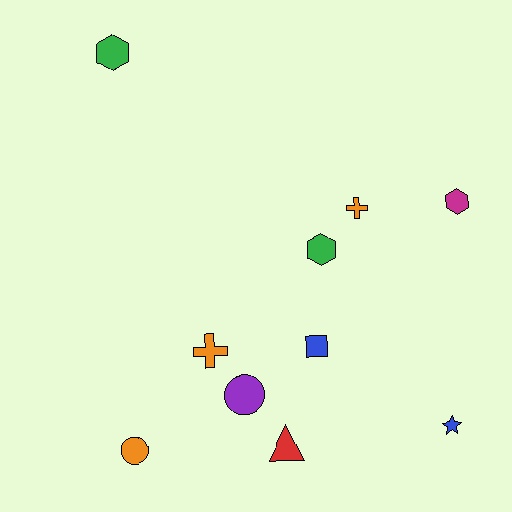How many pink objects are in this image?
There are no pink objects.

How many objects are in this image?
There are 10 objects.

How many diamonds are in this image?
There are no diamonds.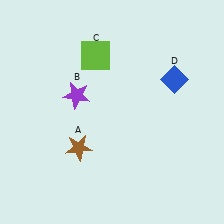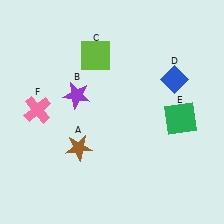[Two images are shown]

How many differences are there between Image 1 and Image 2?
There are 2 differences between the two images.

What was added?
A green square (E), a pink cross (F) were added in Image 2.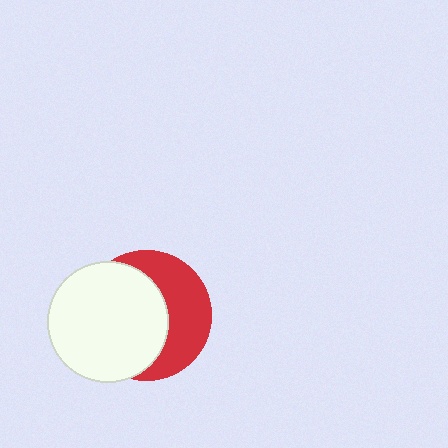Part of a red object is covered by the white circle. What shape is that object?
It is a circle.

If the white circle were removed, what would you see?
You would see the complete red circle.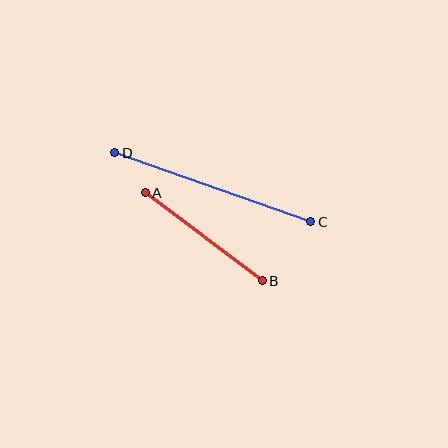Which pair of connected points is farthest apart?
Points C and D are farthest apart.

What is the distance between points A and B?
The distance is approximately 146 pixels.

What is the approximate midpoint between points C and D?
The midpoint is at approximately (213, 187) pixels.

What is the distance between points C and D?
The distance is approximately 208 pixels.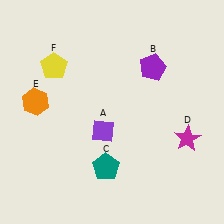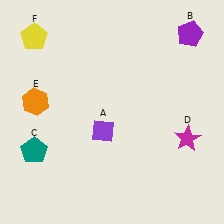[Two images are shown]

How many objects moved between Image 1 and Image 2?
3 objects moved between the two images.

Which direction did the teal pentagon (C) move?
The teal pentagon (C) moved left.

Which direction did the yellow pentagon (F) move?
The yellow pentagon (F) moved up.